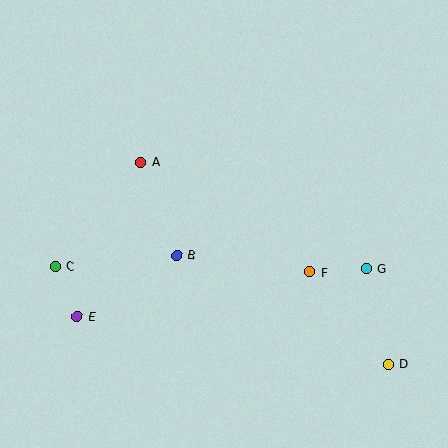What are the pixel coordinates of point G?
Point G is at (367, 268).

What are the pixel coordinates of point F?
Point F is at (310, 272).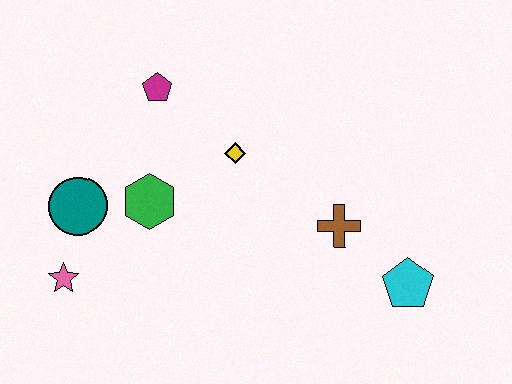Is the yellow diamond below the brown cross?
No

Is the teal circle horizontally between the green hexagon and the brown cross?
No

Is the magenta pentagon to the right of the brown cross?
No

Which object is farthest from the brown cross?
The pink star is farthest from the brown cross.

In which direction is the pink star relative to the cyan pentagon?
The pink star is to the left of the cyan pentagon.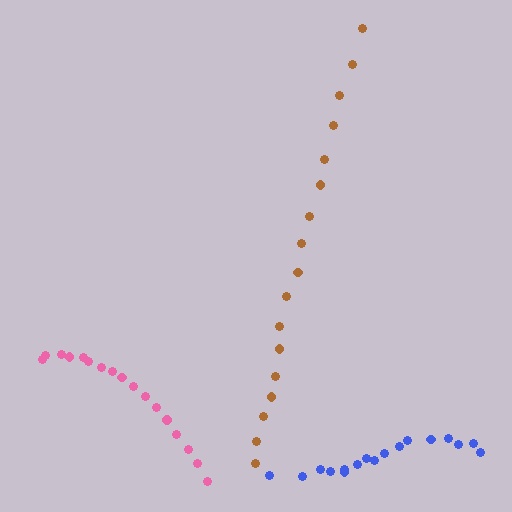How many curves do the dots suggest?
There are 3 distinct paths.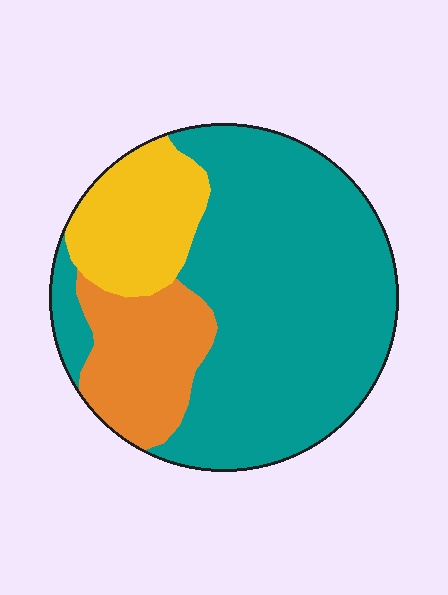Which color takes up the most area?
Teal, at roughly 65%.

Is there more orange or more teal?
Teal.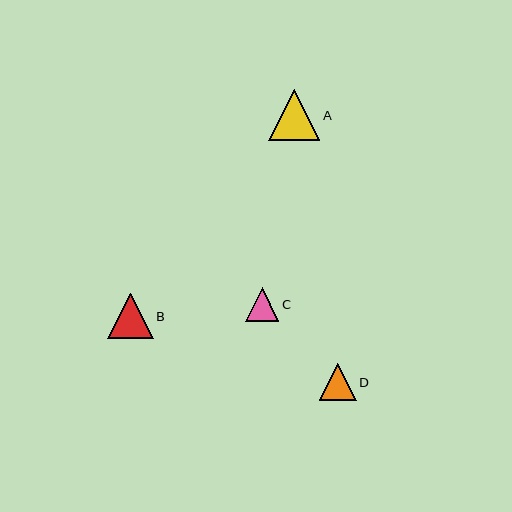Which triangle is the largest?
Triangle A is the largest with a size of approximately 51 pixels.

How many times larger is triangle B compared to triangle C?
Triangle B is approximately 1.4 times the size of triangle C.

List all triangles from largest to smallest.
From largest to smallest: A, B, D, C.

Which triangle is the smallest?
Triangle C is the smallest with a size of approximately 34 pixels.